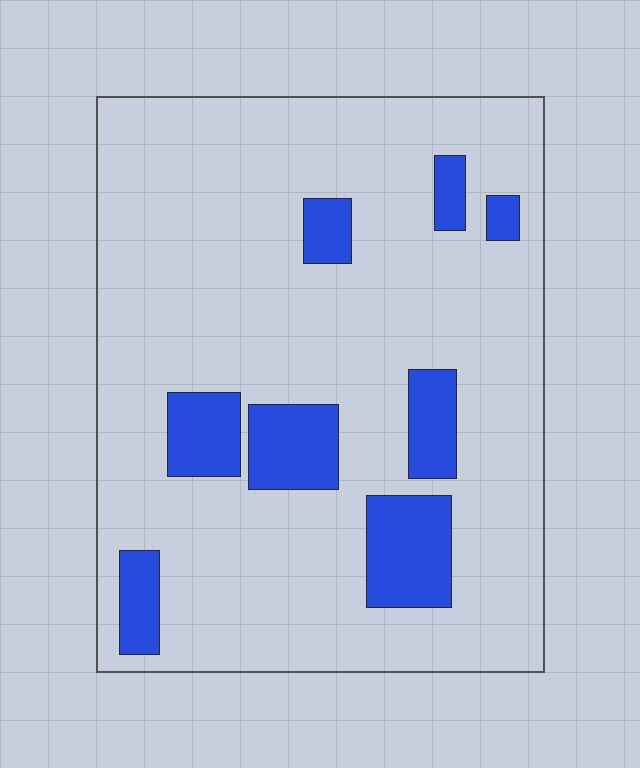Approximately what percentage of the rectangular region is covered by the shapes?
Approximately 15%.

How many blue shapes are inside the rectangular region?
8.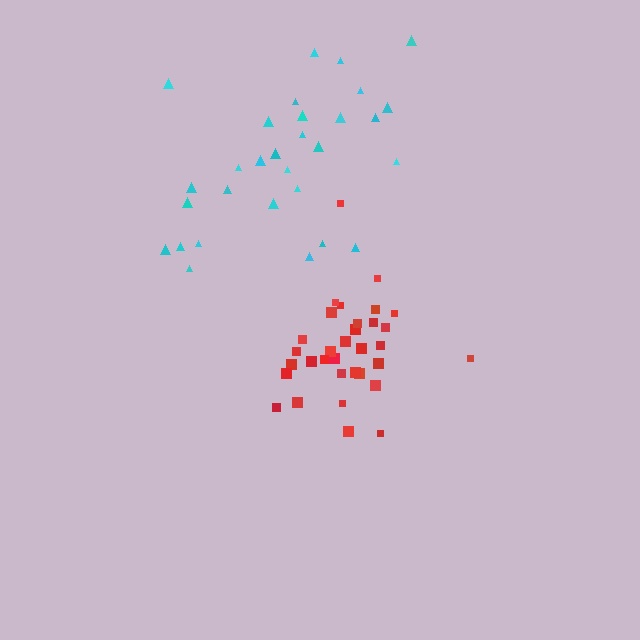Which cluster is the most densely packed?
Red.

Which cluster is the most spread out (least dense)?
Cyan.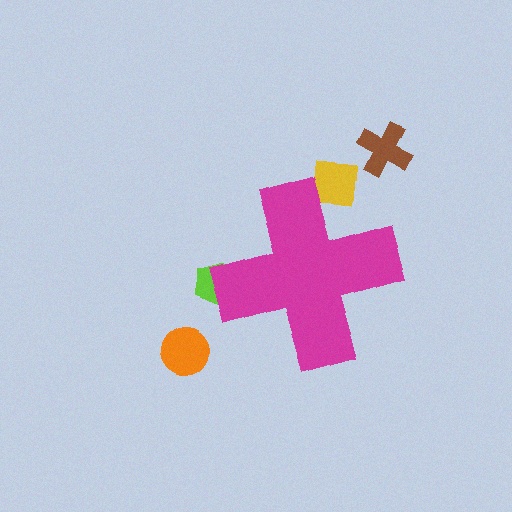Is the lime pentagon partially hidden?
Yes, the lime pentagon is partially hidden behind the magenta cross.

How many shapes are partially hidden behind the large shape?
2 shapes are partially hidden.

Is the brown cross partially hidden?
No, the brown cross is fully visible.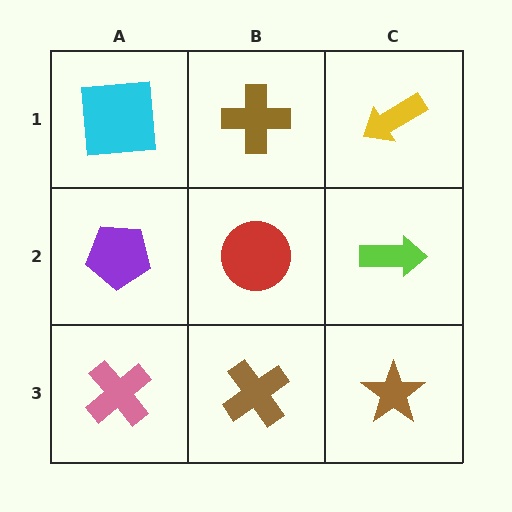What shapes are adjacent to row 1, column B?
A red circle (row 2, column B), a cyan square (row 1, column A), a yellow arrow (row 1, column C).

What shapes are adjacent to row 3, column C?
A lime arrow (row 2, column C), a brown cross (row 3, column B).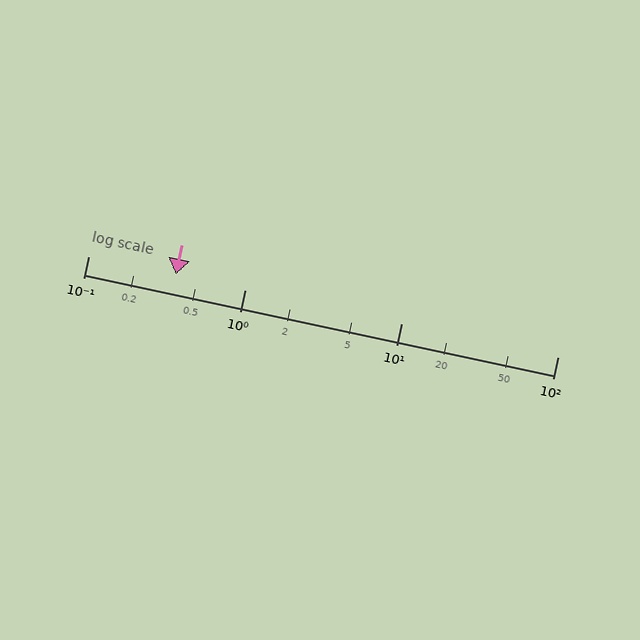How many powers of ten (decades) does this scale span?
The scale spans 3 decades, from 0.1 to 100.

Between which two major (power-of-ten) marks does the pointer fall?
The pointer is between 0.1 and 1.